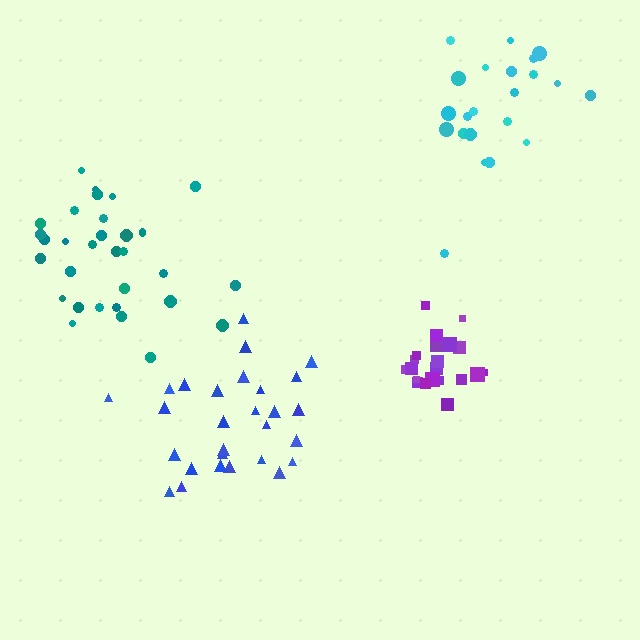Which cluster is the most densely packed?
Purple.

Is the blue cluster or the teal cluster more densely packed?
Blue.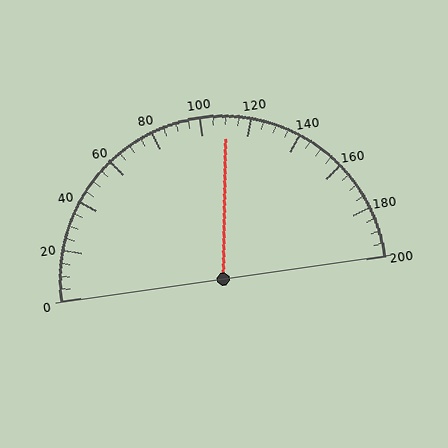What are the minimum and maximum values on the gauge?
The gauge ranges from 0 to 200.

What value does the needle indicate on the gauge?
The needle indicates approximately 110.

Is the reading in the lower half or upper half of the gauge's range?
The reading is in the upper half of the range (0 to 200).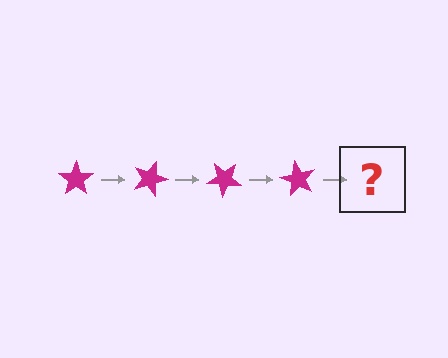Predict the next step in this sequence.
The next step is a magenta star rotated 80 degrees.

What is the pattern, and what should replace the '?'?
The pattern is that the star rotates 20 degrees each step. The '?' should be a magenta star rotated 80 degrees.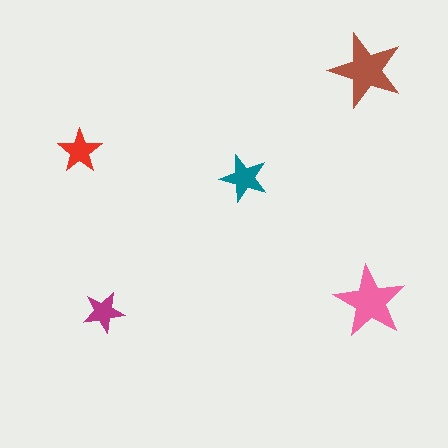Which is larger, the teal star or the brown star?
The brown one.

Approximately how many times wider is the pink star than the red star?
About 1.5 times wider.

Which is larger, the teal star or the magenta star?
The teal one.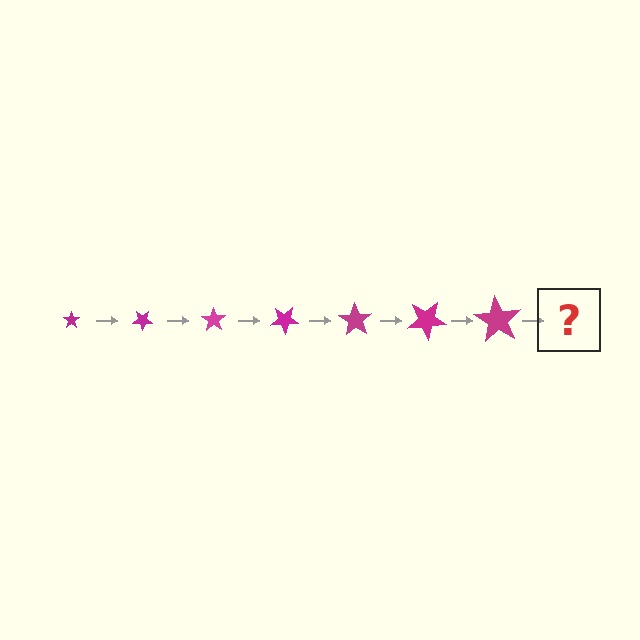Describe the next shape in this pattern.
It should be a star, larger than the previous one and rotated 245 degrees from the start.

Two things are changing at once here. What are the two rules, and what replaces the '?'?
The two rules are that the star grows larger each step and it rotates 35 degrees each step. The '?' should be a star, larger than the previous one and rotated 245 degrees from the start.